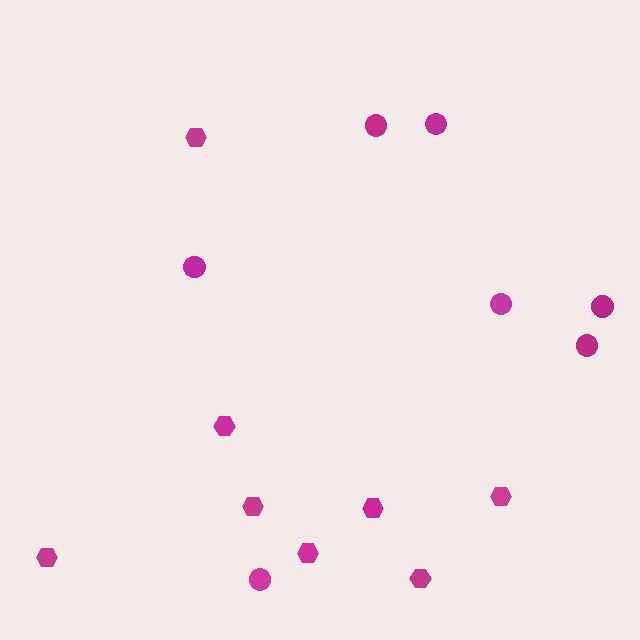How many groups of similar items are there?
There are 2 groups: one group of hexagons (8) and one group of circles (7).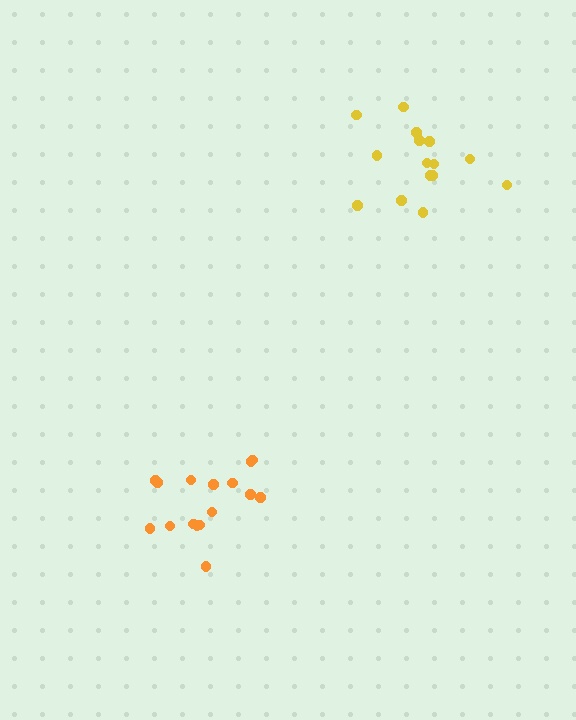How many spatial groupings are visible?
There are 2 spatial groupings.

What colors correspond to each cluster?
The clusters are colored: yellow, orange.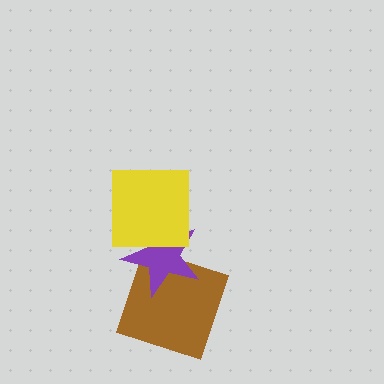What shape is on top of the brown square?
The purple star is on top of the brown square.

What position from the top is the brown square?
The brown square is 3rd from the top.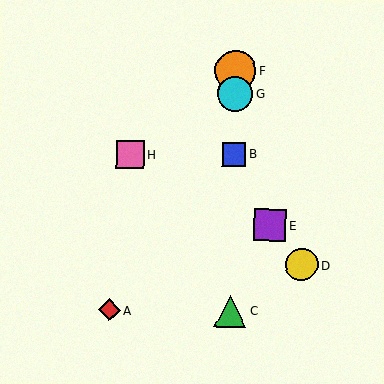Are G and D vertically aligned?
No, G is at x≈235 and D is at x≈302.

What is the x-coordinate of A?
Object A is at x≈109.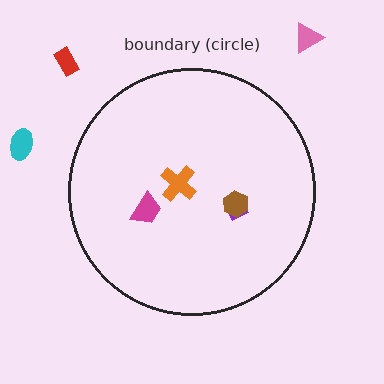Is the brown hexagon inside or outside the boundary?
Inside.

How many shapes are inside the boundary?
4 inside, 3 outside.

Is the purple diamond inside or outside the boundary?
Inside.